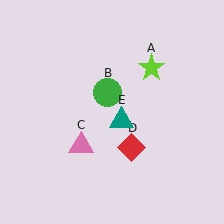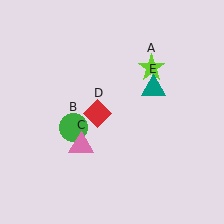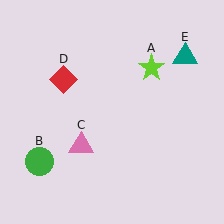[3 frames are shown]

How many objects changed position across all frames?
3 objects changed position: green circle (object B), red diamond (object D), teal triangle (object E).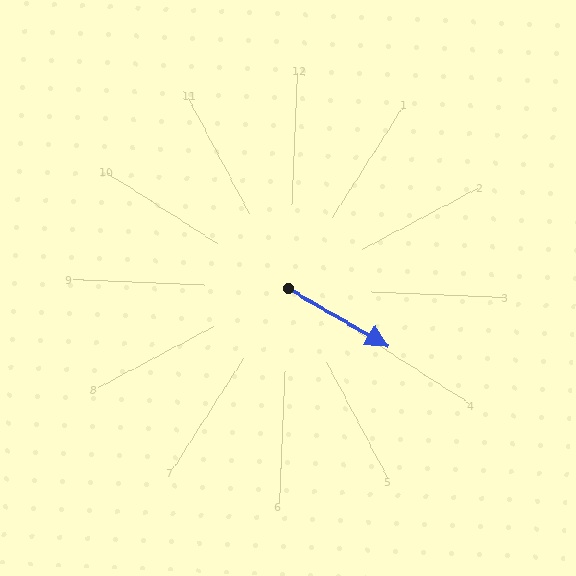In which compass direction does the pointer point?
Southeast.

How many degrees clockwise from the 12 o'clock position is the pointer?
Approximately 118 degrees.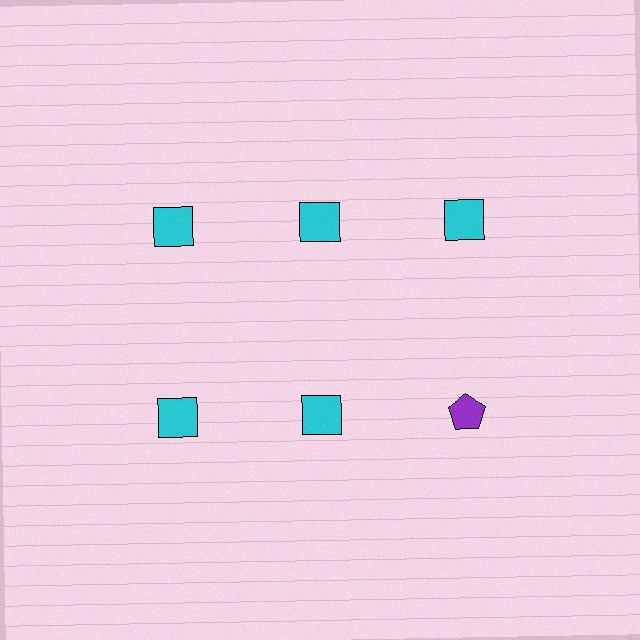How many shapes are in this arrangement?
There are 6 shapes arranged in a grid pattern.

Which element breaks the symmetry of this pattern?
The purple pentagon in the second row, center column breaks the symmetry. All other shapes are cyan squares.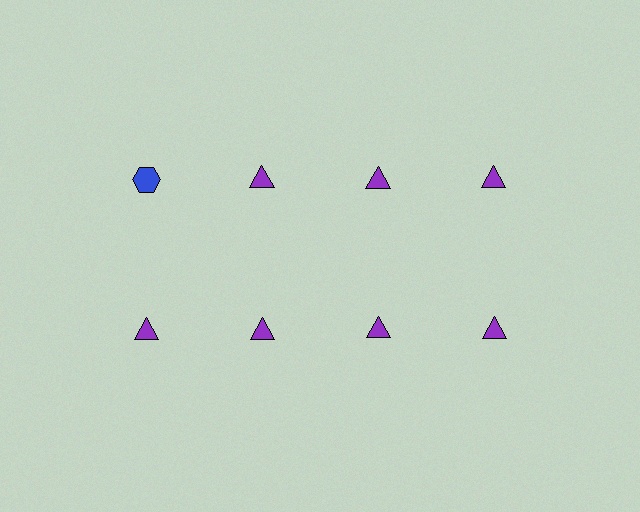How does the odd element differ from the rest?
It differs in both color (blue instead of purple) and shape (hexagon instead of triangle).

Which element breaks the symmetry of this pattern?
The blue hexagon in the top row, leftmost column breaks the symmetry. All other shapes are purple triangles.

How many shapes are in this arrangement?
There are 8 shapes arranged in a grid pattern.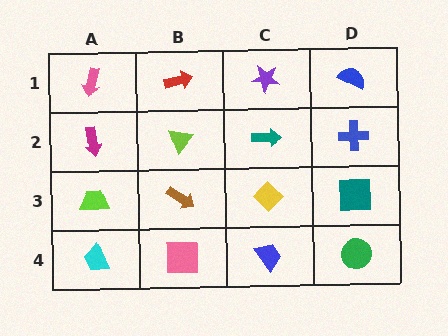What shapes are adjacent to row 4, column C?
A yellow diamond (row 3, column C), a pink square (row 4, column B), a green circle (row 4, column D).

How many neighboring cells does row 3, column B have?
4.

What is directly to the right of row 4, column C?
A green circle.